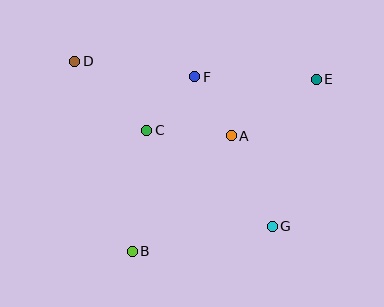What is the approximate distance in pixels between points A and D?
The distance between A and D is approximately 173 pixels.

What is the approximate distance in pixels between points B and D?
The distance between B and D is approximately 199 pixels.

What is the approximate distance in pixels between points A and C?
The distance between A and C is approximately 85 pixels.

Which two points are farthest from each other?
Points D and G are farthest from each other.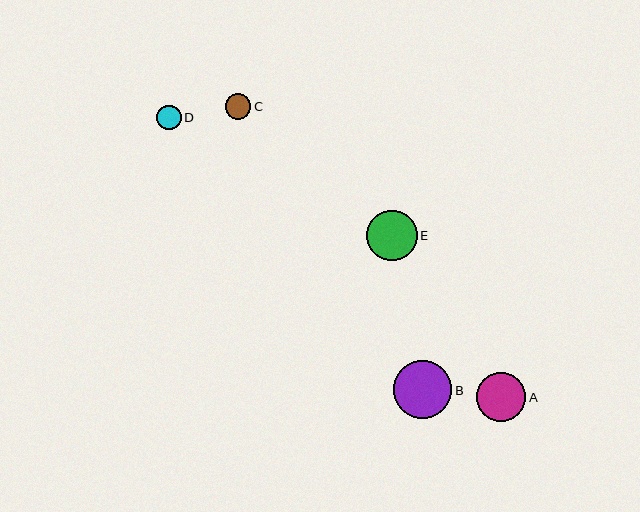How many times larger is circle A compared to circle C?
Circle A is approximately 1.9 times the size of circle C.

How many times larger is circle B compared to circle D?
Circle B is approximately 2.4 times the size of circle D.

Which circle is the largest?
Circle B is the largest with a size of approximately 58 pixels.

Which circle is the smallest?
Circle D is the smallest with a size of approximately 24 pixels.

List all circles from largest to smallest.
From largest to smallest: B, E, A, C, D.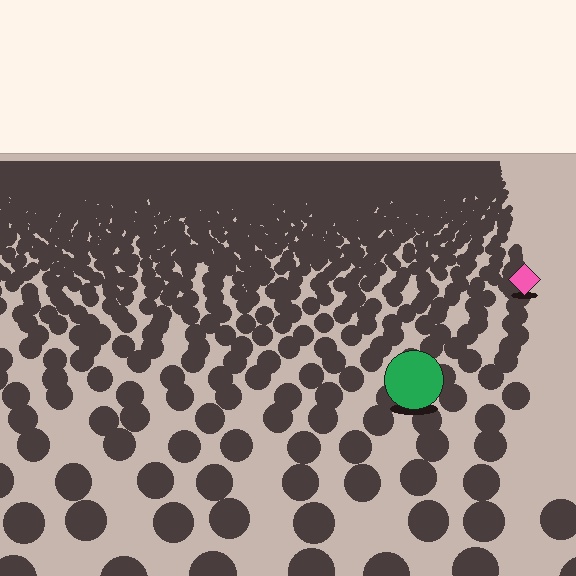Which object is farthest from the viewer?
The pink diamond is farthest from the viewer. It appears smaller and the ground texture around it is denser.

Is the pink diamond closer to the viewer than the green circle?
No. The green circle is closer — you can tell from the texture gradient: the ground texture is coarser near it.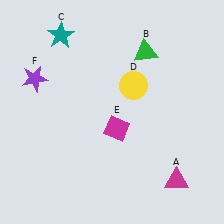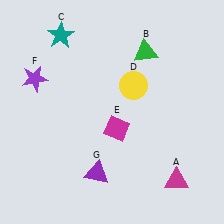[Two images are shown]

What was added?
A purple triangle (G) was added in Image 2.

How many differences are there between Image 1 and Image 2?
There is 1 difference between the two images.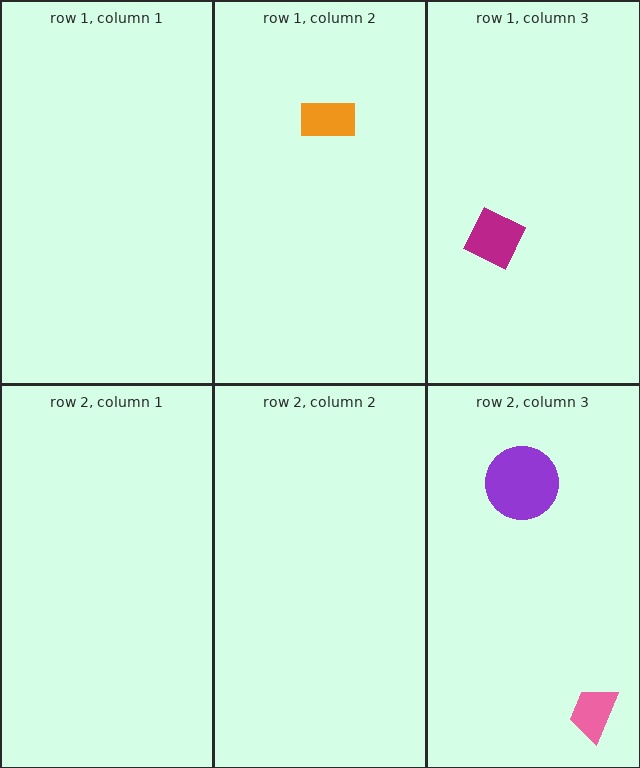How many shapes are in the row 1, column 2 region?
1.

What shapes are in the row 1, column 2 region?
The orange rectangle.